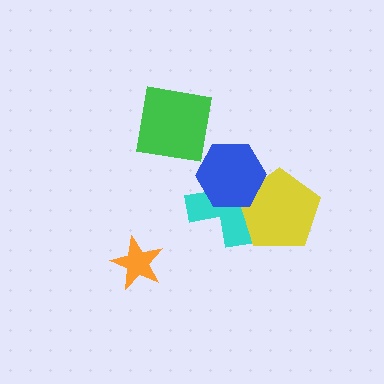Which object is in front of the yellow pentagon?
The blue hexagon is in front of the yellow pentagon.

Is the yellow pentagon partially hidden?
Yes, it is partially covered by another shape.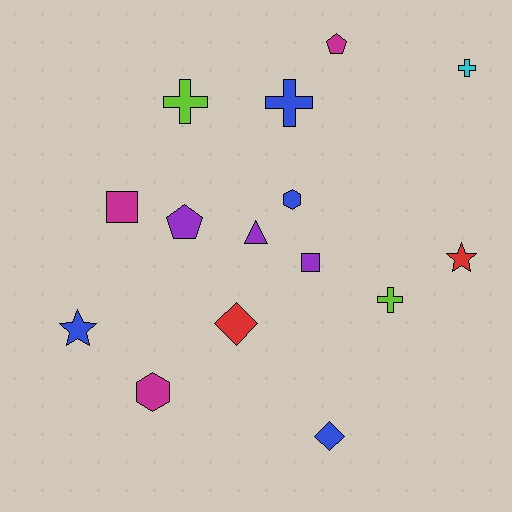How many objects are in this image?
There are 15 objects.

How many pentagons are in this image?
There are 2 pentagons.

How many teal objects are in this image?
There are no teal objects.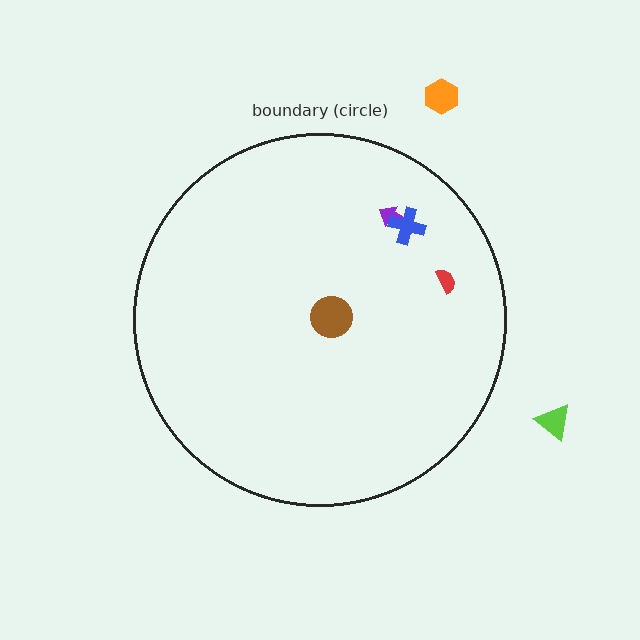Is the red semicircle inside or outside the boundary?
Inside.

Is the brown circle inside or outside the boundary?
Inside.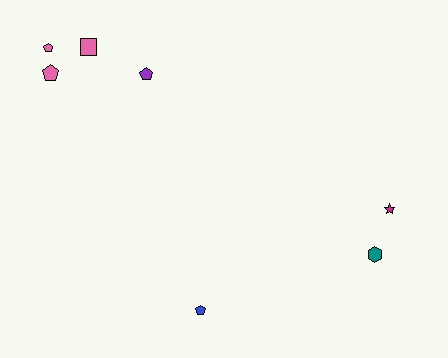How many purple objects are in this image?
There is 1 purple object.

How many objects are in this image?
There are 7 objects.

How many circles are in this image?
There are no circles.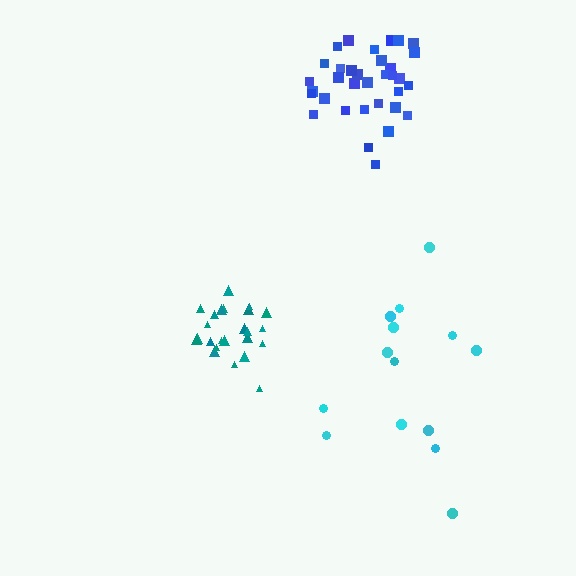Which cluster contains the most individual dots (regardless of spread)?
Blue (34).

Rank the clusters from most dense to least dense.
teal, blue, cyan.